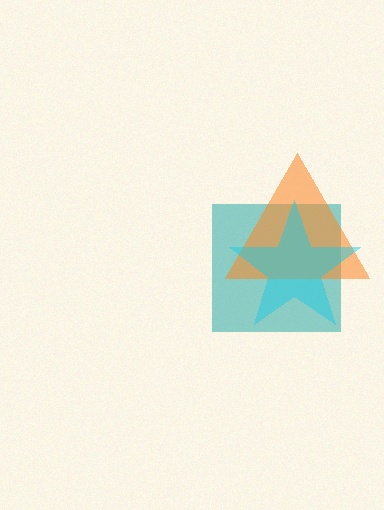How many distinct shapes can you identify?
There are 3 distinct shapes: a teal square, an orange triangle, a cyan star.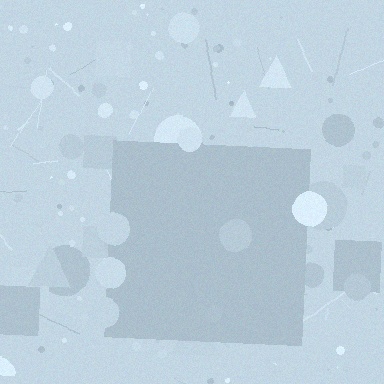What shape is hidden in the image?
A square is hidden in the image.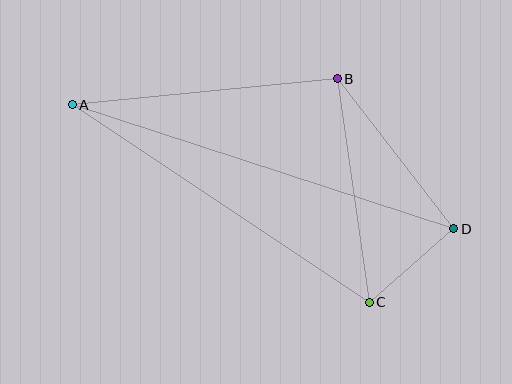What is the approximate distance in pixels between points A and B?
The distance between A and B is approximately 266 pixels.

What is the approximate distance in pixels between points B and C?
The distance between B and C is approximately 226 pixels.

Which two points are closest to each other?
Points C and D are closest to each other.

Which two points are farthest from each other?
Points A and D are farthest from each other.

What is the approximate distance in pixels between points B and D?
The distance between B and D is approximately 190 pixels.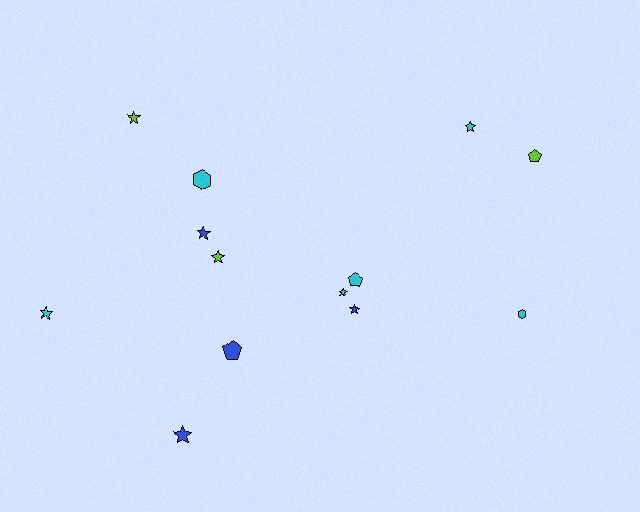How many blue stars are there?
There are 3 blue stars.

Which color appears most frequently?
Cyan, with 6 objects.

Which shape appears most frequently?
Star, with 8 objects.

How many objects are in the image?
There are 13 objects.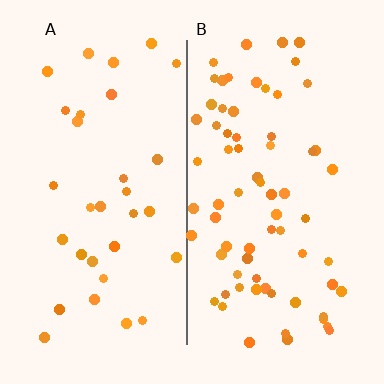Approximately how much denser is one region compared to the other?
Approximately 2.2× — region B over region A.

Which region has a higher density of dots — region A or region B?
B (the right).